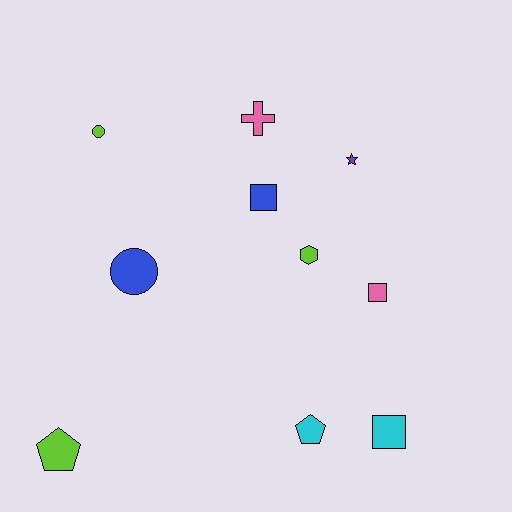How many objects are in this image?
There are 10 objects.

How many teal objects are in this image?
There are no teal objects.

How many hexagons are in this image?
There is 1 hexagon.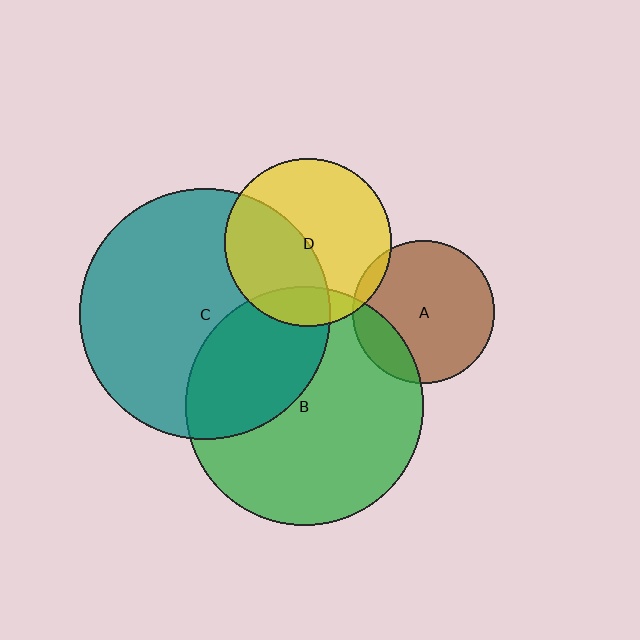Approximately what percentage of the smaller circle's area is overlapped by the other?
Approximately 45%.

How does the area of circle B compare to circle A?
Approximately 2.8 times.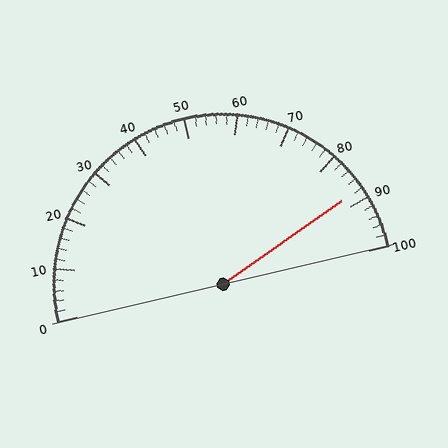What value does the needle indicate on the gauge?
The needle indicates approximately 88.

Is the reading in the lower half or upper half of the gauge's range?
The reading is in the upper half of the range (0 to 100).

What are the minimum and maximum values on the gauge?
The gauge ranges from 0 to 100.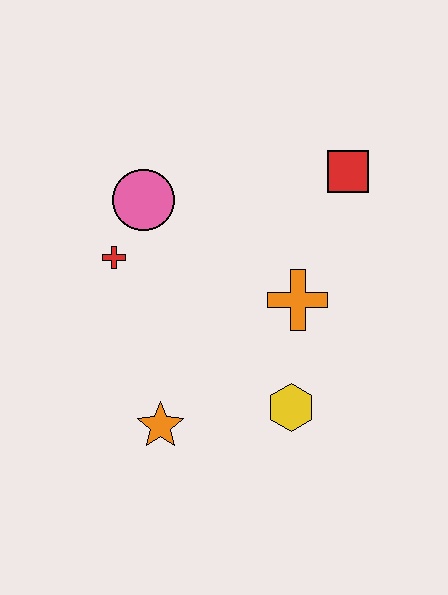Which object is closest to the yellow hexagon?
The orange cross is closest to the yellow hexagon.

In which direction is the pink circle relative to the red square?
The pink circle is to the left of the red square.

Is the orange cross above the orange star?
Yes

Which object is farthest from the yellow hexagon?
The pink circle is farthest from the yellow hexagon.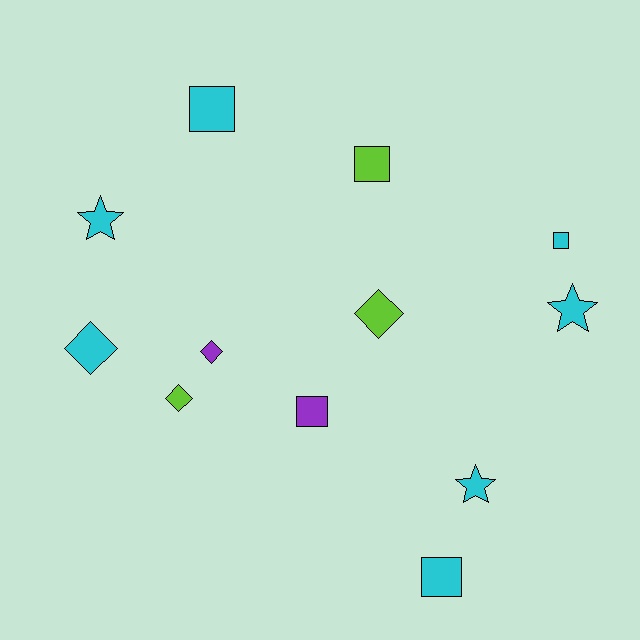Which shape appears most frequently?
Square, with 5 objects.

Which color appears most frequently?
Cyan, with 7 objects.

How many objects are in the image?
There are 12 objects.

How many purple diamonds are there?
There is 1 purple diamond.